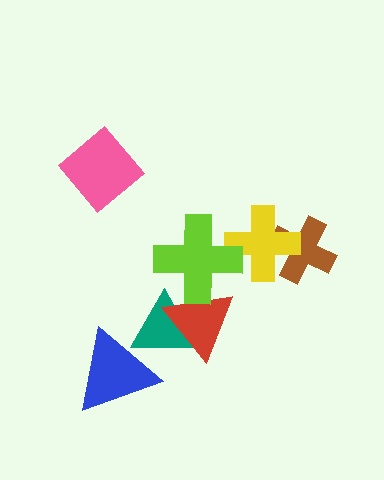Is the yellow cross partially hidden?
Yes, it is partially covered by another shape.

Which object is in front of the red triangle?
The lime cross is in front of the red triangle.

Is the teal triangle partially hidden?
Yes, it is partially covered by another shape.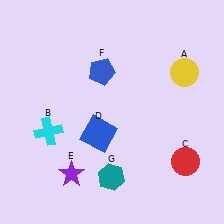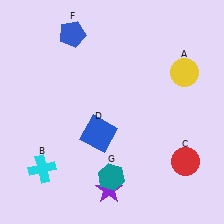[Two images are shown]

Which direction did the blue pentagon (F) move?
The blue pentagon (F) moved up.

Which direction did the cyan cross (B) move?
The cyan cross (B) moved down.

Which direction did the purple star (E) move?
The purple star (E) moved right.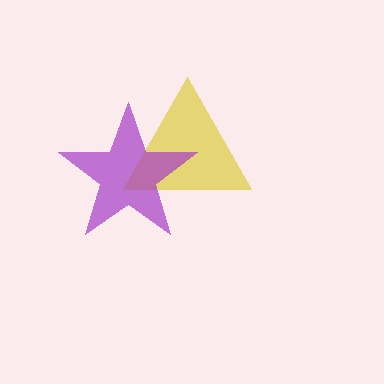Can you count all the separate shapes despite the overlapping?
Yes, there are 2 separate shapes.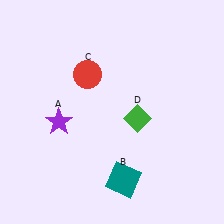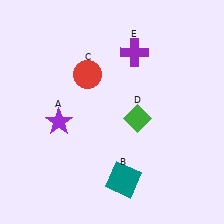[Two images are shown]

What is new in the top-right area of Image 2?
A purple cross (E) was added in the top-right area of Image 2.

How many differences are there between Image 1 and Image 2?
There is 1 difference between the two images.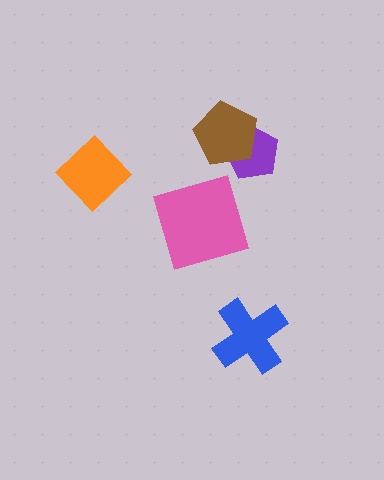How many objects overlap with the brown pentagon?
1 object overlaps with the brown pentagon.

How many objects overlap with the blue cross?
0 objects overlap with the blue cross.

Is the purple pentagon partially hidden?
Yes, it is partially covered by another shape.